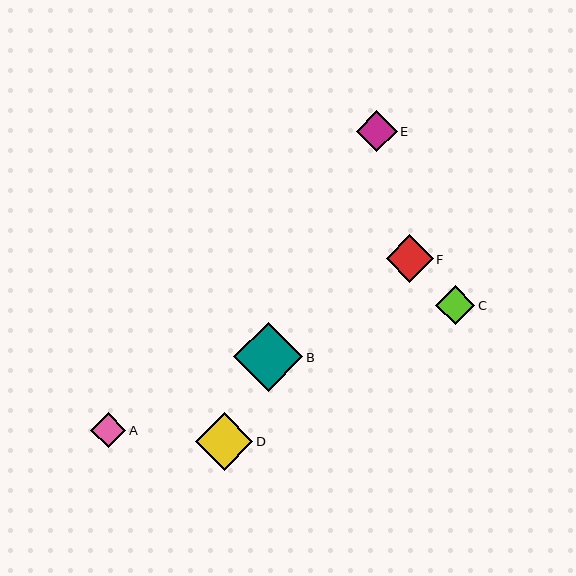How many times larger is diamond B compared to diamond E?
Diamond B is approximately 1.7 times the size of diamond E.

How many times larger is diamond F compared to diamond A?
Diamond F is approximately 1.3 times the size of diamond A.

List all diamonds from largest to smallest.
From largest to smallest: B, D, F, E, C, A.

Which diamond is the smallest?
Diamond A is the smallest with a size of approximately 35 pixels.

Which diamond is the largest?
Diamond B is the largest with a size of approximately 69 pixels.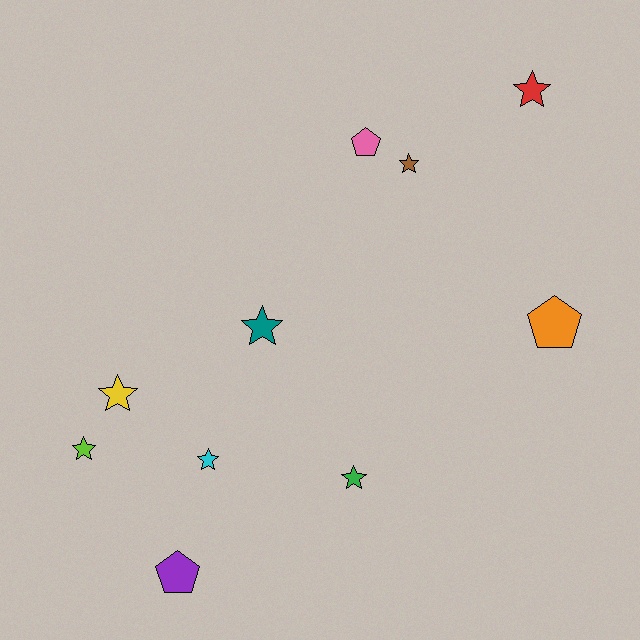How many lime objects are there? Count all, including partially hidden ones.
There is 1 lime object.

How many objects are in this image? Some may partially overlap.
There are 10 objects.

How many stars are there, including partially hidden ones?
There are 7 stars.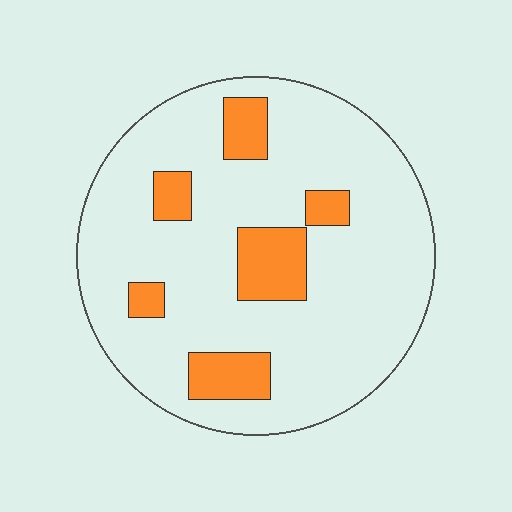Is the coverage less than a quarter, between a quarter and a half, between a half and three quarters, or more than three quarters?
Less than a quarter.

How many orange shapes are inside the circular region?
6.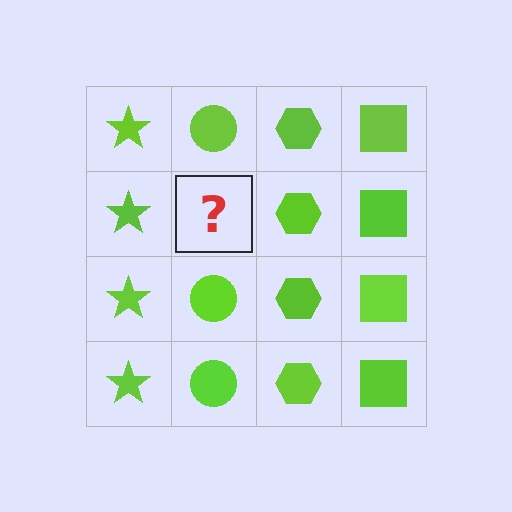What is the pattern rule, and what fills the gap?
The rule is that each column has a consistent shape. The gap should be filled with a lime circle.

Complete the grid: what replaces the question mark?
The question mark should be replaced with a lime circle.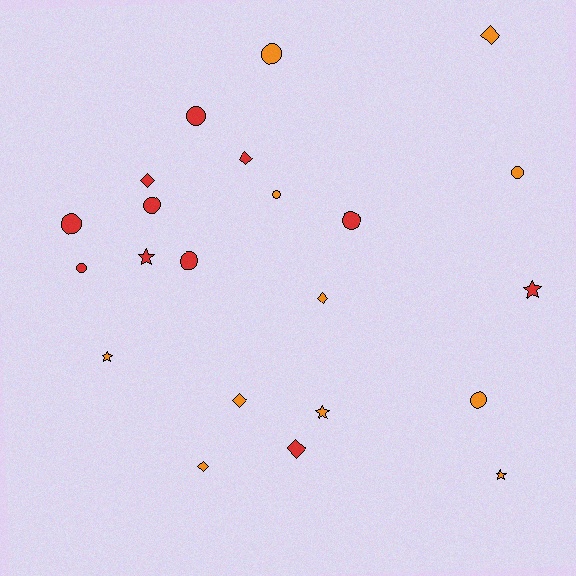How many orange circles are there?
There are 4 orange circles.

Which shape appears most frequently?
Circle, with 10 objects.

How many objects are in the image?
There are 22 objects.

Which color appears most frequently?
Red, with 11 objects.